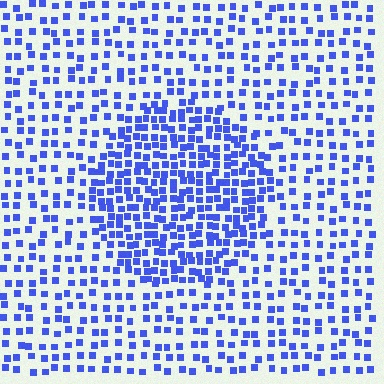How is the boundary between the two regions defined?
The boundary is defined by a change in element density (approximately 2.0x ratio). All elements are the same color, size, and shape.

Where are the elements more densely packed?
The elements are more densely packed inside the circle boundary.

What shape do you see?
I see a circle.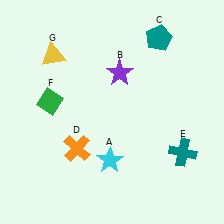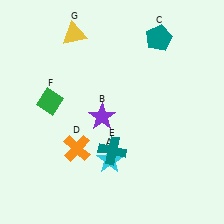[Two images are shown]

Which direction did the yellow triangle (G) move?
The yellow triangle (G) moved up.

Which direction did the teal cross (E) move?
The teal cross (E) moved left.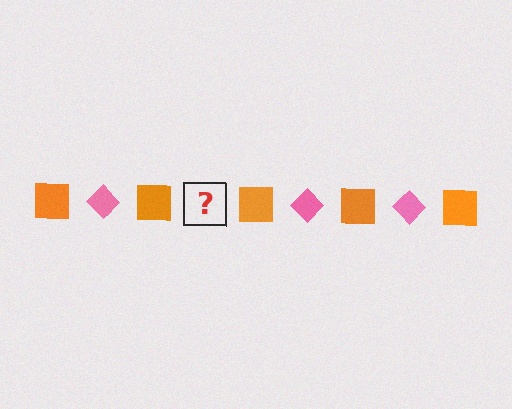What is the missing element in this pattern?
The missing element is a pink diamond.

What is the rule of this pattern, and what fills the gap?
The rule is that the pattern alternates between orange square and pink diamond. The gap should be filled with a pink diamond.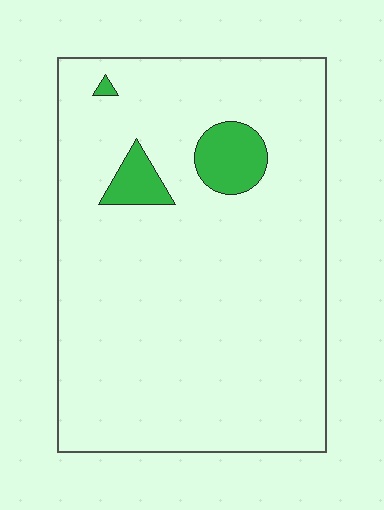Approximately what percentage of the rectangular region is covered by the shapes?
Approximately 5%.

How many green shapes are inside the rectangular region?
3.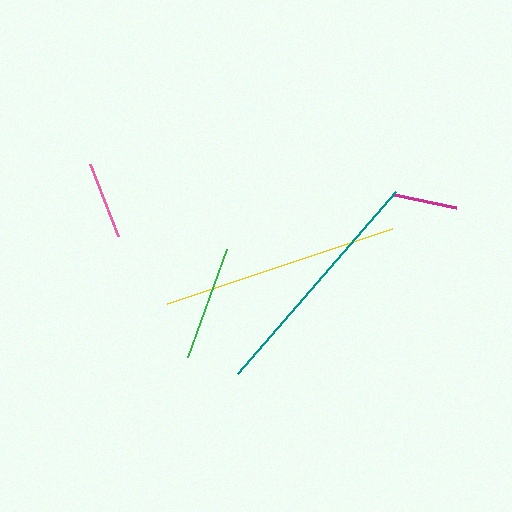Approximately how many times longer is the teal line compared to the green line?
The teal line is approximately 2.1 times the length of the green line.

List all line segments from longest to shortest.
From longest to shortest: teal, yellow, green, pink, magenta.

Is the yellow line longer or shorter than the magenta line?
The yellow line is longer than the magenta line.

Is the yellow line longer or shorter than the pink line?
The yellow line is longer than the pink line.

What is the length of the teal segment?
The teal segment is approximately 241 pixels long.